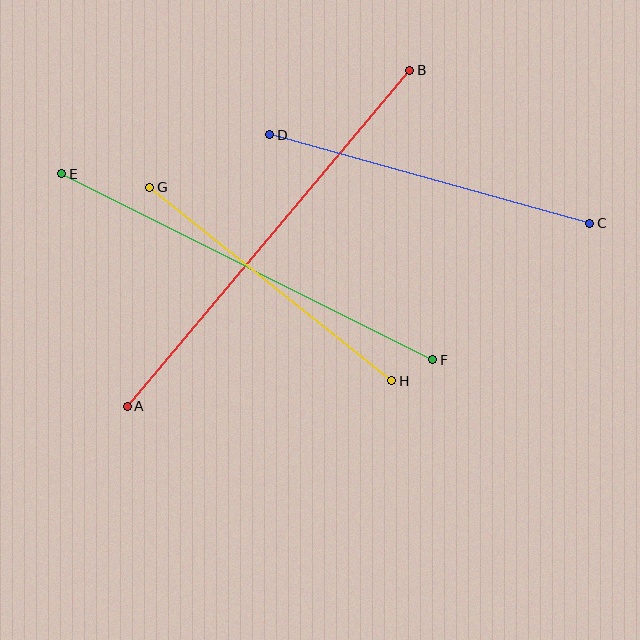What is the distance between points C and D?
The distance is approximately 332 pixels.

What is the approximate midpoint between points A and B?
The midpoint is at approximately (269, 238) pixels.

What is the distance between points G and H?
The distance is approximately 310 pixels.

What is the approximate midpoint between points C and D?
The midpoint is at approximately (430, 179) pixels.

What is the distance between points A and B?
The distance is approximately 439 pixels.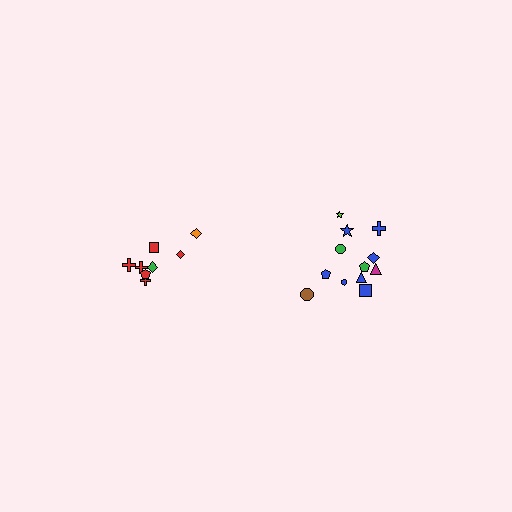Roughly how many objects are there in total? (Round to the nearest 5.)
Roughly 20 objects in total.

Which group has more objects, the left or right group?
The right group.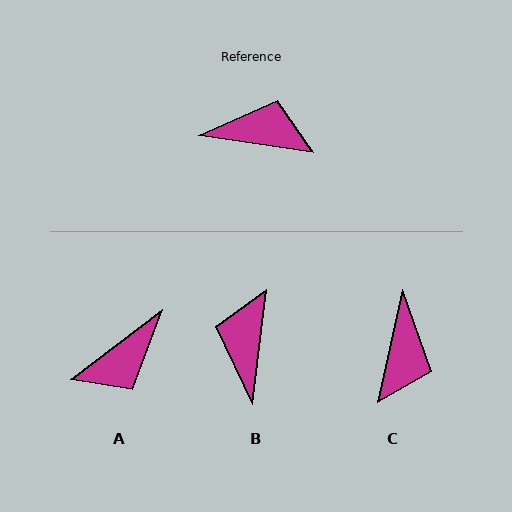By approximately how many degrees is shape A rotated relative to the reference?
Approximately 134 degrees clockwise.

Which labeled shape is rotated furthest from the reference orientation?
A, about 134 degrees away.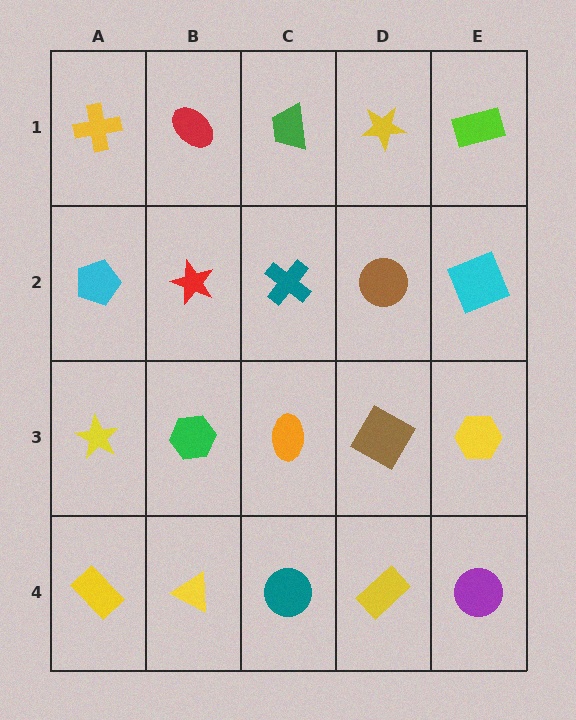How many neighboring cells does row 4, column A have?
2.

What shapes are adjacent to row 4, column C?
An orange ellipse (row 3, column C), a yellow triangle (row 4, column B), a yellow rectangle (row 4, column D).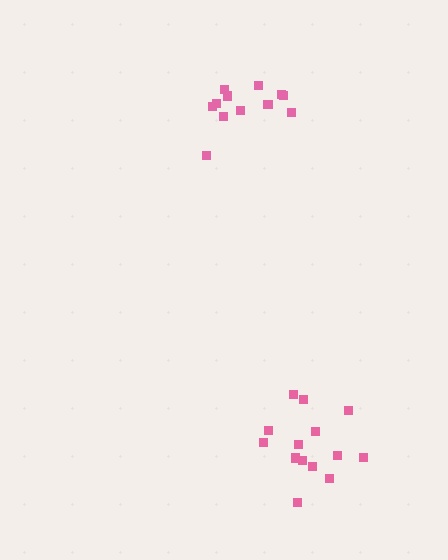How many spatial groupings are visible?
There are 2 spatial groupings.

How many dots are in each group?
Group 1: 14 dots, Group 2: 12 dots (26 total).